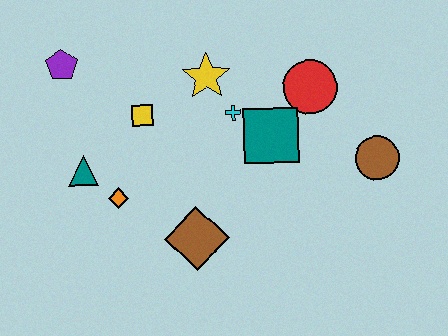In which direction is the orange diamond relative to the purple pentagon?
The orange diamond is below the purple pentagon.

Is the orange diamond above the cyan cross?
No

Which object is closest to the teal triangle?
The orange diamond is closest to the teal triangle.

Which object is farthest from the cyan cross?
The purple pentagon is farthest from the cyan cross.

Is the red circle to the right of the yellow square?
Yes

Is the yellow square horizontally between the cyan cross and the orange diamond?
Yes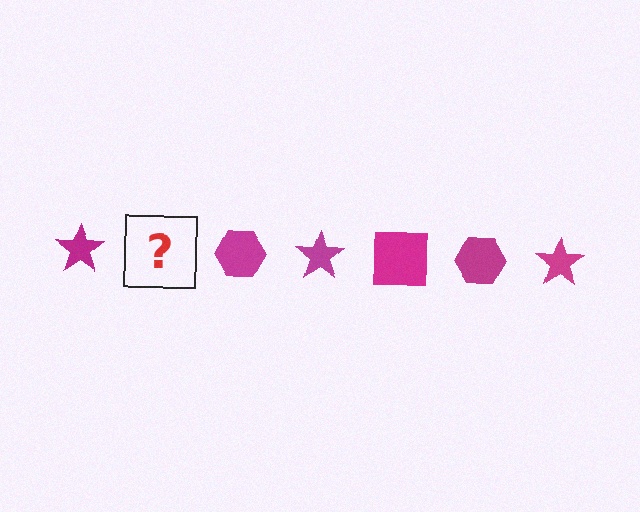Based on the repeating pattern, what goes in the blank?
The blank should be a magenta square.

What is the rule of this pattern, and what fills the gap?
The rule is that the pattern cycles through star, square, hexagon shapes in magenta. The gap should be filled with a magenta square.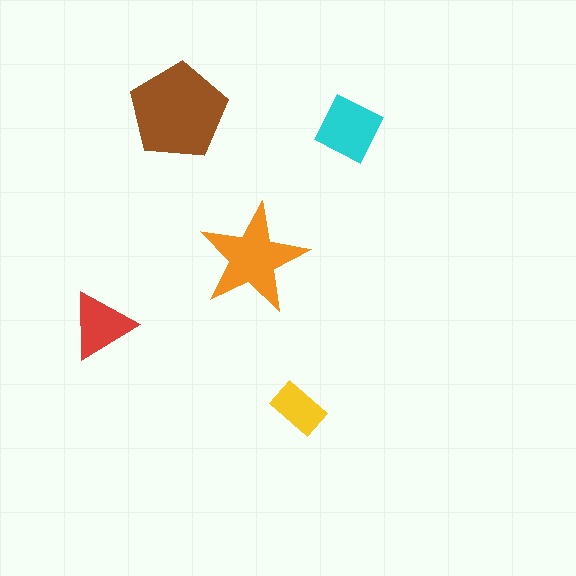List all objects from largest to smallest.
The brown pentagon, the orange star, the cyan diamond, the red triangle, the yellow rectangle.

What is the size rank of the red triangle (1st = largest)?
4th.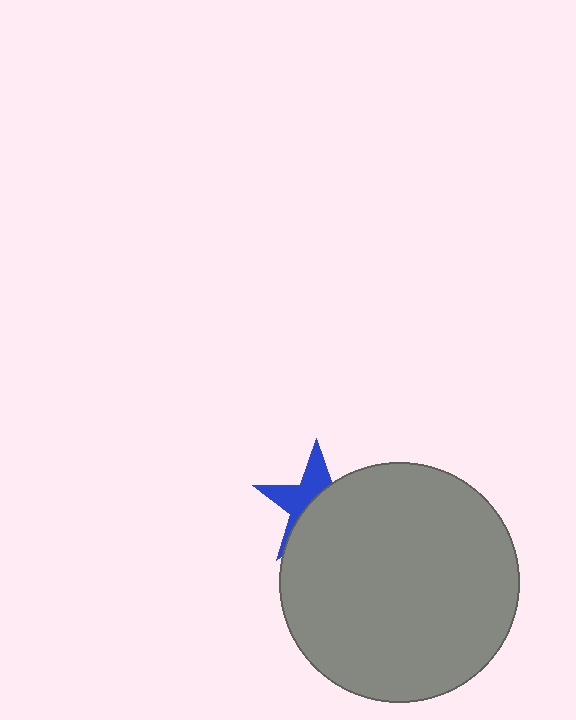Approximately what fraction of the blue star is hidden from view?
Roughly 59% of the blue star is hidden behind the gray circle.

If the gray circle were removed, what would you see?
You would see the complete blue star.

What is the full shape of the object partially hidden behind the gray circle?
The partially hidden object is a blue star.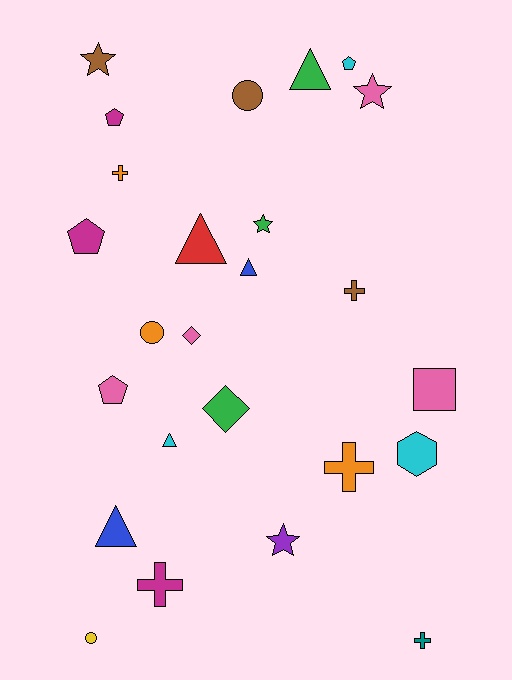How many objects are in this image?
There are 25 objects.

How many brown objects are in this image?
There are 3 brown objects.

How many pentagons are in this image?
There are 4 pentagons.